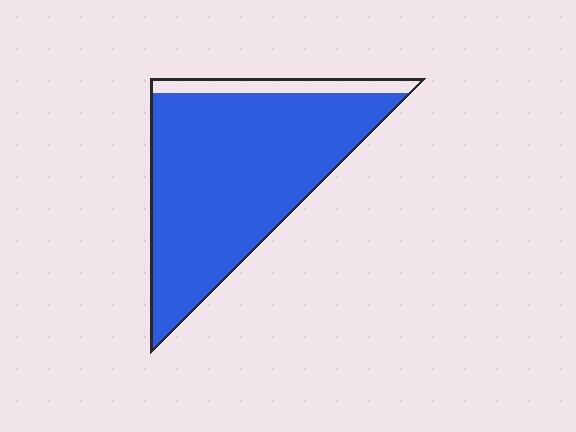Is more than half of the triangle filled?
Yes.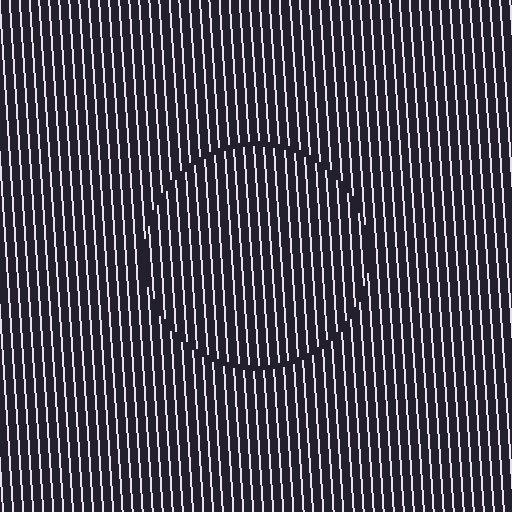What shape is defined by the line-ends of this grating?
An illusory circle. The interior of the shape contains the same grating, shifted by half a period — the contour is defined by the phase discontinuity where line-ends from the inner and outer gratings abut.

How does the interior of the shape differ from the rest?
The interior of the shape contains the same grating, shifted by half a period — the contour is defined by the phase discontinuity where line-ends from the inner and outer gratings abut.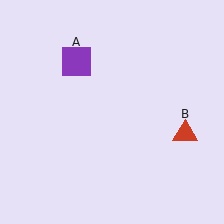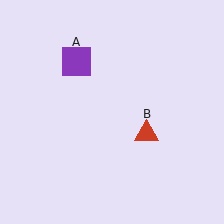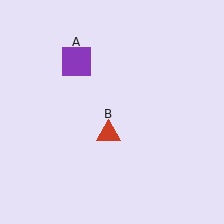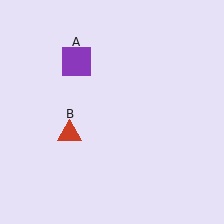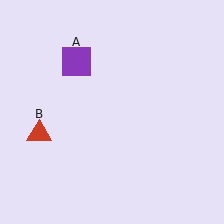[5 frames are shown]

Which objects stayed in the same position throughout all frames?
Purple square (object A) remained stationary.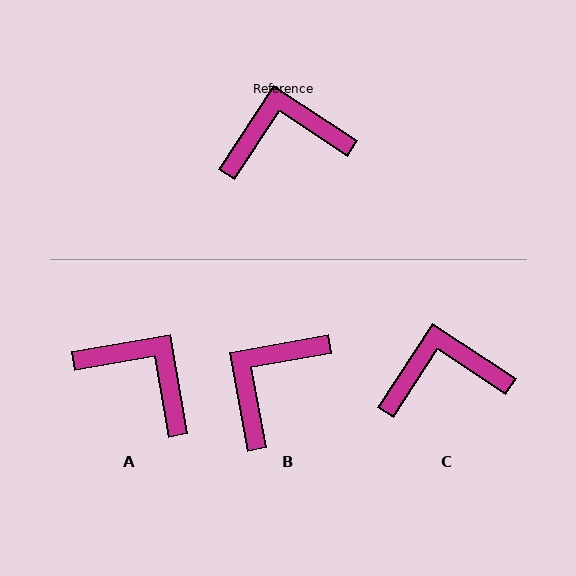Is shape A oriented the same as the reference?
No, it is off by about 47 degrees.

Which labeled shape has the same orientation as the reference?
C.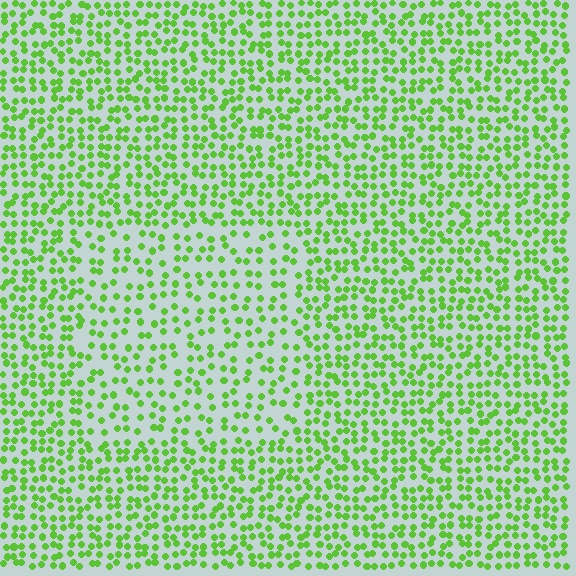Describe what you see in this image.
The image contains small lime elements arranged at two different densities. A rectangle-shaped region is visible where the elements are less densely packed than the surrounding area.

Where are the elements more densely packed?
The elements are more densely packed outside the rectangle boundary.